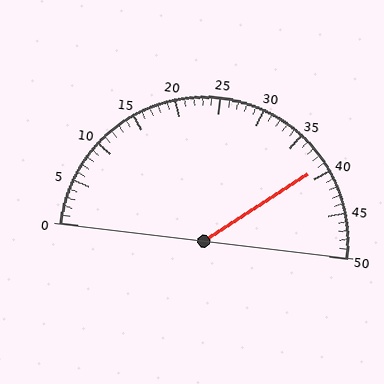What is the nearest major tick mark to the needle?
The nearest major tick mark is 40.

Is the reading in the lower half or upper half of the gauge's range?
The reading is in the upper half of the range (0 to 50).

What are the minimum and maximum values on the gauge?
The gauge ranges from 0 to 50.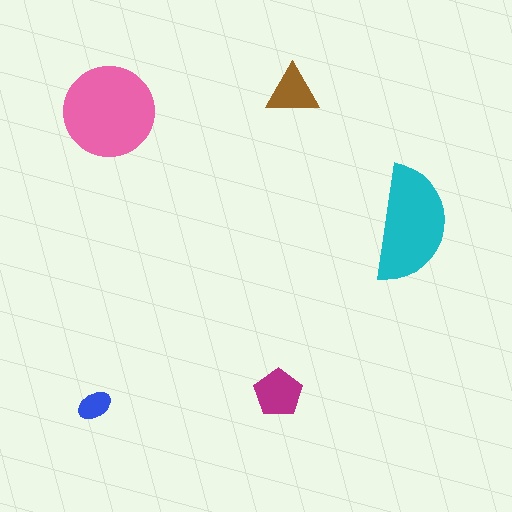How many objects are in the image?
There are 5 objects in the image.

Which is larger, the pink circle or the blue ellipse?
The pink circle.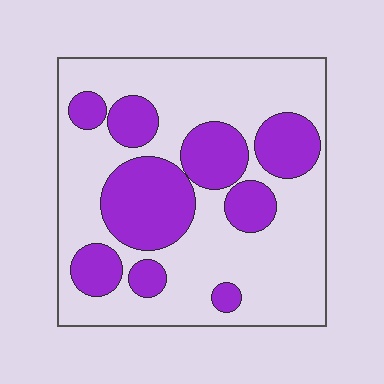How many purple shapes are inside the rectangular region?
9.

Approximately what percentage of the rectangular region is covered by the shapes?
Approximately 35%.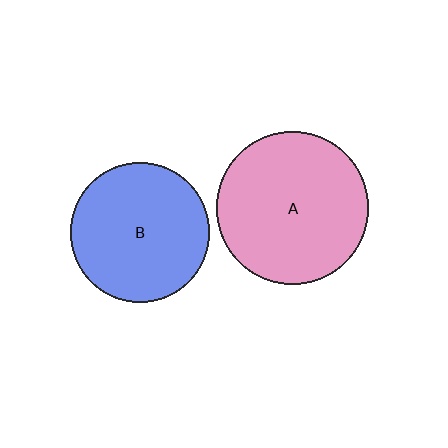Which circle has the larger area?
Circle A (pink).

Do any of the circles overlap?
No, none of the circles overlap.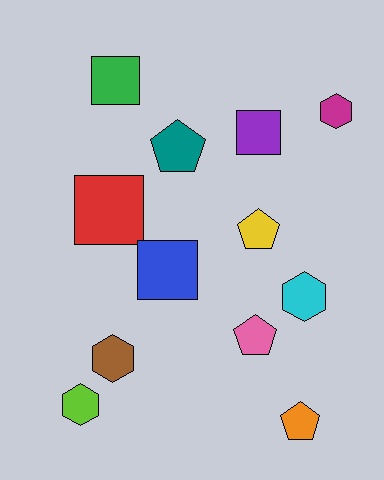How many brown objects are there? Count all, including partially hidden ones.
There is 1 brown object.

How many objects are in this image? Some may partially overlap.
There are 12 objects.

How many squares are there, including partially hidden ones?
There are 4 squares.